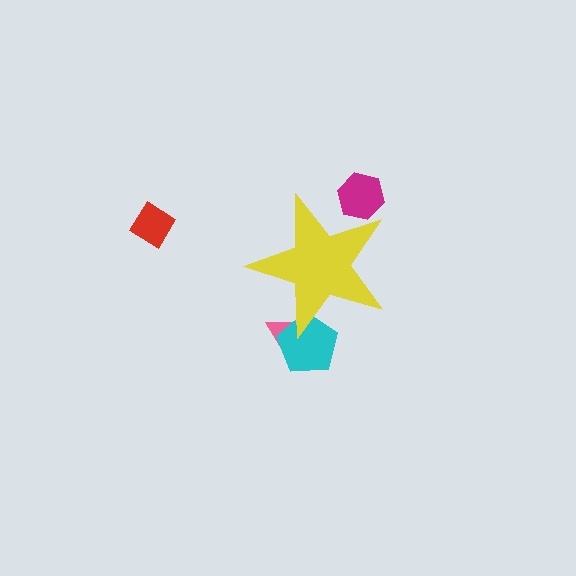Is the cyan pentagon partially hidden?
Yes, the cyan pentagon is partially hidden behind the yellow star.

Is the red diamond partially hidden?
No, the red diamond is fully visible.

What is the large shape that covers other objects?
A yellow star.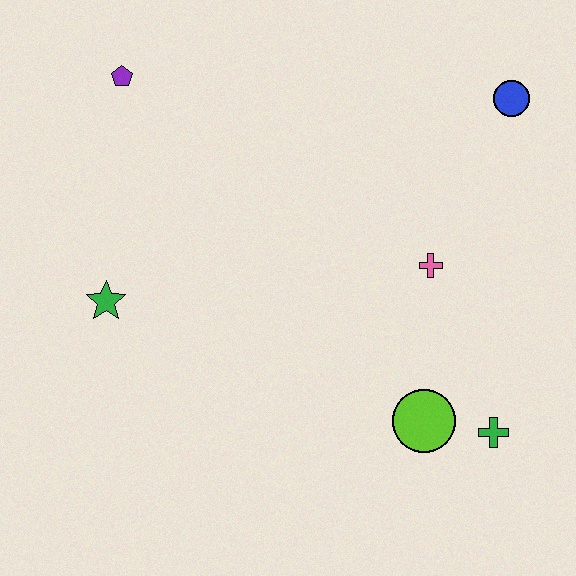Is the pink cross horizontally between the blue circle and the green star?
Yes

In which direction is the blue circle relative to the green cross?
The blue circle is above the green cross.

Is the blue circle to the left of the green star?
No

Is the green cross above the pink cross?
No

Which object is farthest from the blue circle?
The green star is farthest from the blue circle.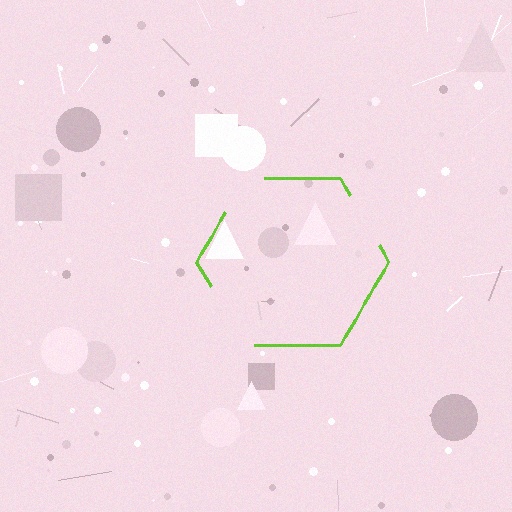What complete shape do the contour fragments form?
The contour fragments form a hexagon.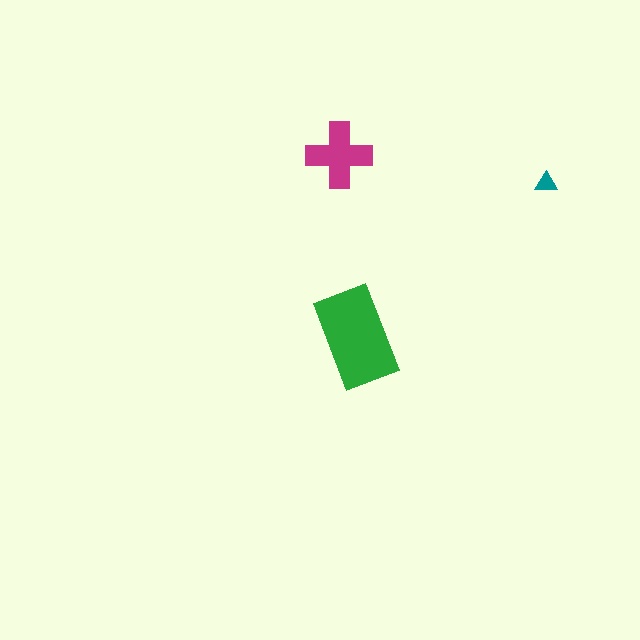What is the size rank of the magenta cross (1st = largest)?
2nd.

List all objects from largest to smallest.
The green rectangle, the magenta cross, the teal triangle.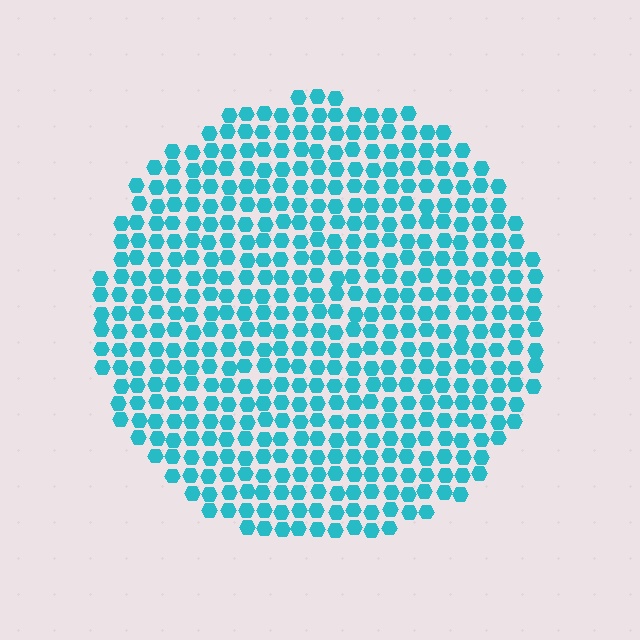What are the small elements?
The small elements are hexagons.